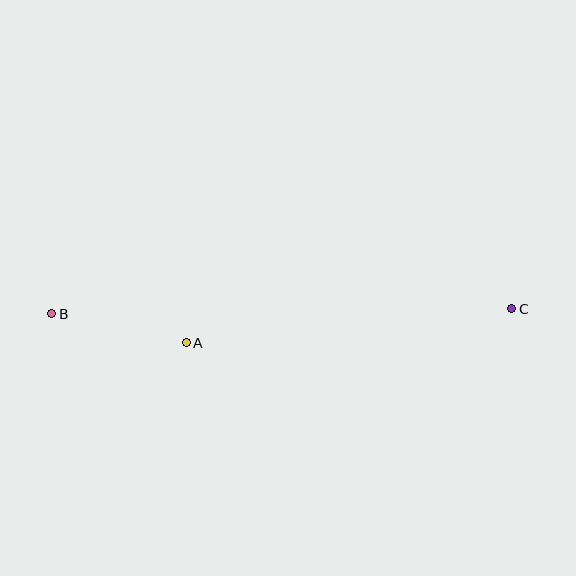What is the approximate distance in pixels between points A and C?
The distance between A and C is approximately 327 pixels.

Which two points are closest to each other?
Points A and B are closest to each other.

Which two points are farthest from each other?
Points B and C are farthest from each other.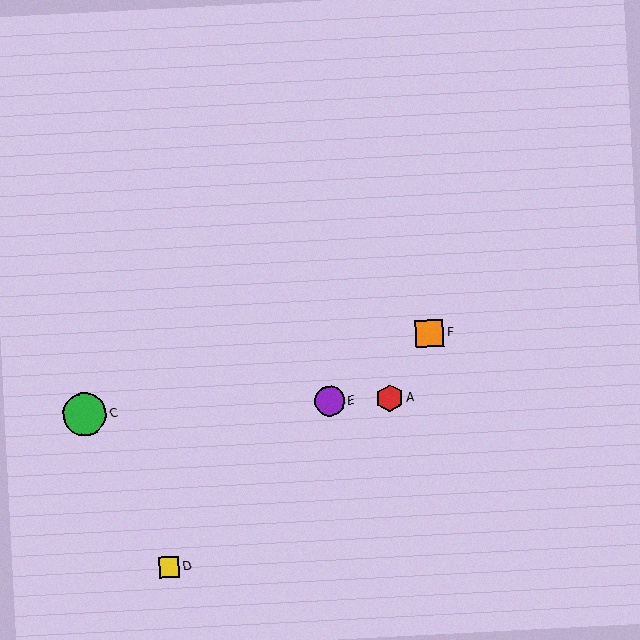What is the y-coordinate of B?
Object B is at y≈402.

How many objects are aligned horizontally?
4 objects (A, B, C, E) are aligned horizontally.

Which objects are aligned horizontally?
Objects A, B, C, E are aligned horizontally.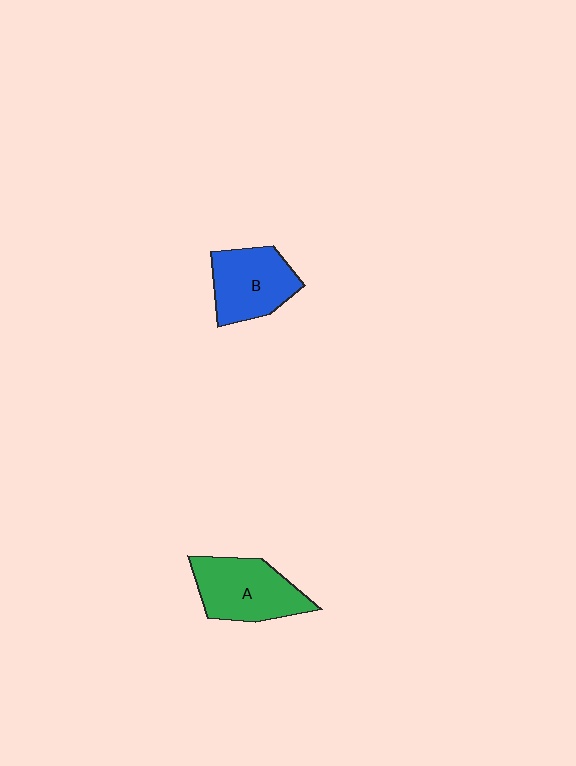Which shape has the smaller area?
Shape B (blue).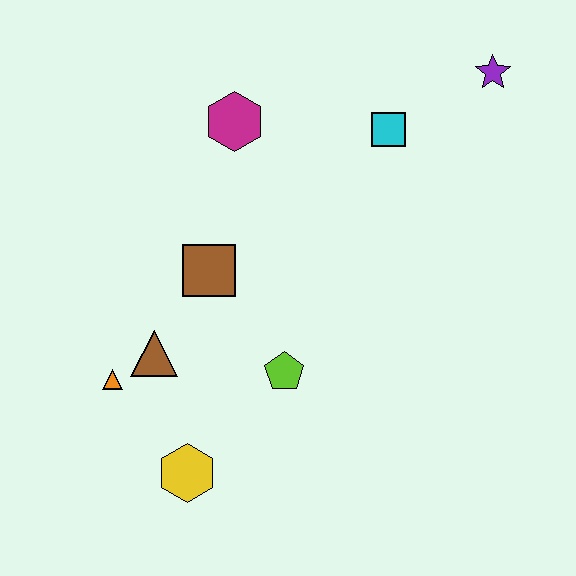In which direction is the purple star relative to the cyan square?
The purple star is to the right of the cyan square.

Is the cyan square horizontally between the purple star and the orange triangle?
Yes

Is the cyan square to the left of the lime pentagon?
No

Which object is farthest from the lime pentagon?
The purple star is farthest from the lime pentagon.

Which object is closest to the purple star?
The cyan square is closest to the purple star.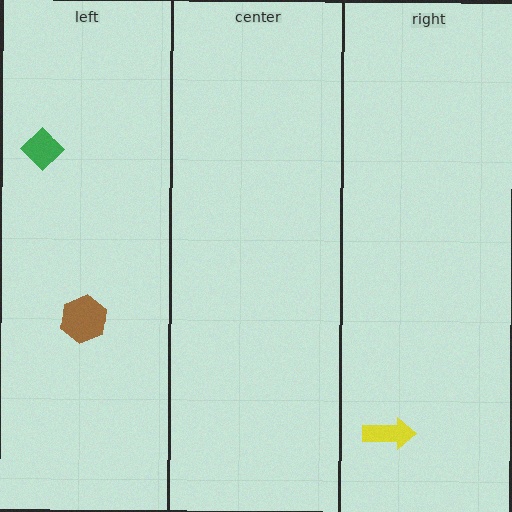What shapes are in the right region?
The yellow arrow.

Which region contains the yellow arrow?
The right region.